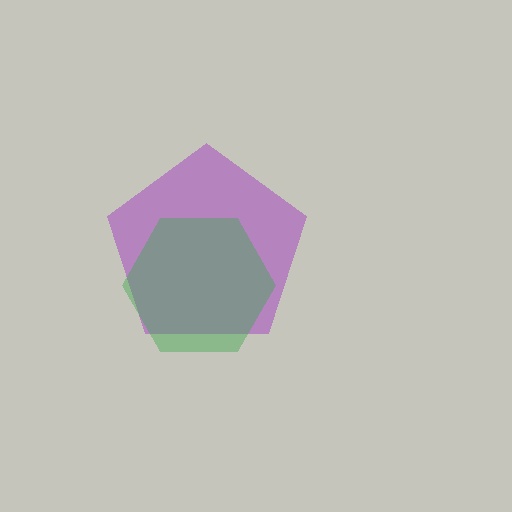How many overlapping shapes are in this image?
There are 2 overlapping shapes in the image.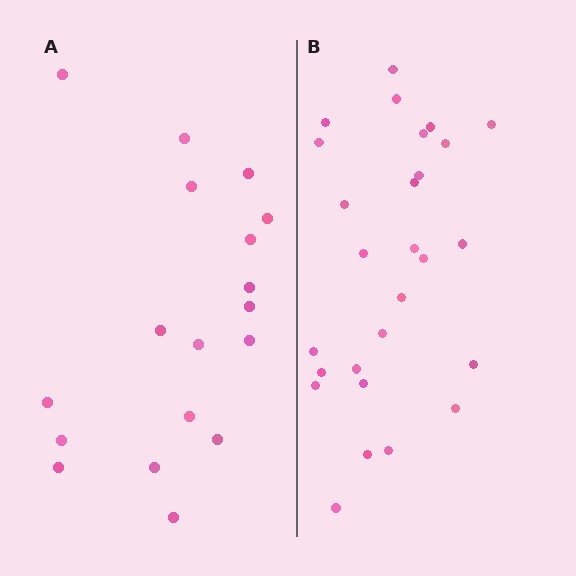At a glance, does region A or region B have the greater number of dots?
Region B (the right region) has more dots.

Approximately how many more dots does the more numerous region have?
Region B has roughly 8 or so more dots than region A.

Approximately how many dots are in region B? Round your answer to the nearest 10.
About 30 dots. (The exact count is 27, which rounds to 30.)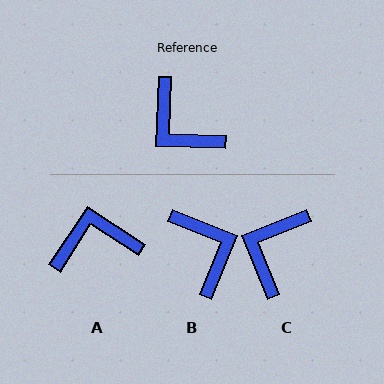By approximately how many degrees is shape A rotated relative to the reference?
Approximately 121 degrees clockwise.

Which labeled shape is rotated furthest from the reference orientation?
B, about 160 degrees away.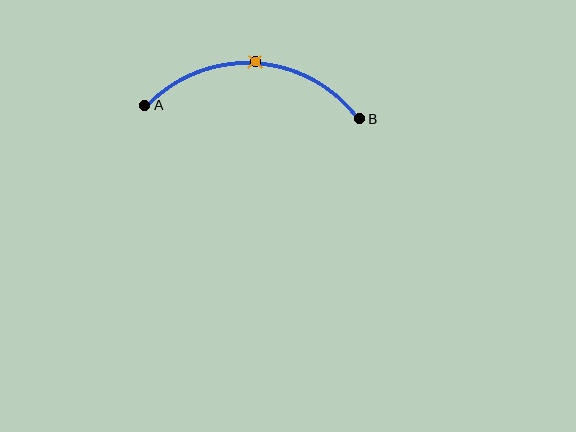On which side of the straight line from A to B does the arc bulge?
The arc bulges above the straight line connecting A and B.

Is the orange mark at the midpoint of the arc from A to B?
Yes. The orange mark lies on the arc at equal arc-length from both A and B — it is the arc midpoint.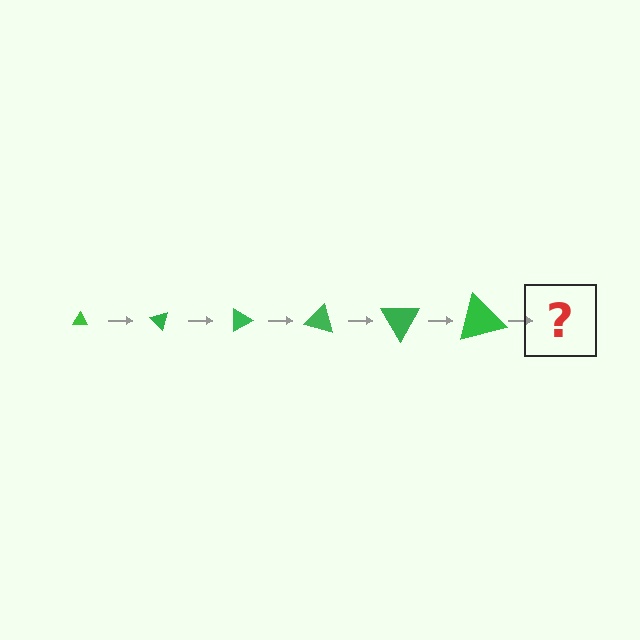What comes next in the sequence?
The next element should be a triangle, larger than the previous one and rotated 270 degrees from the start.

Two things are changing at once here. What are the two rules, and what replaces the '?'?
The two rules are that the triangle grows larger each step and it rotates 45 degrees each step. The '?' should be a triangle, larger than the previous one and rotated 270 degrees from the start.